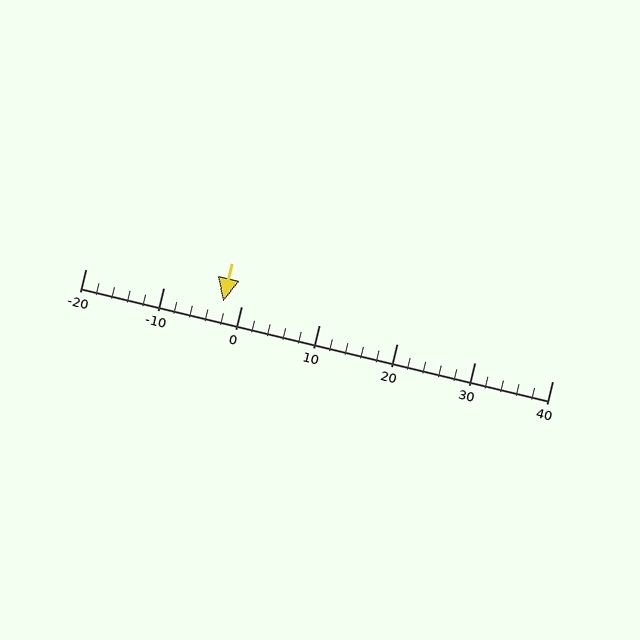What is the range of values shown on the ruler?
The ruler shows values from -20 to 40.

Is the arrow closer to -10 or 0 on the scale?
The arrow is closer to 0.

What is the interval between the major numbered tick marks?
The major tick marks are spaced 10 units apart.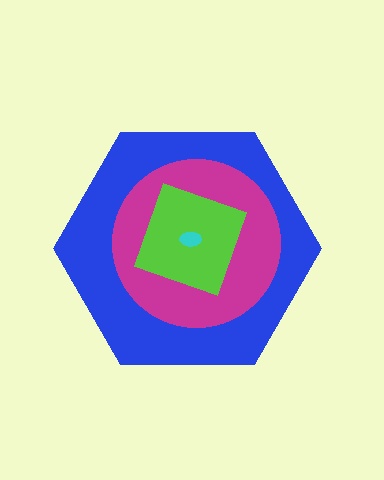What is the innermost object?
The cyan ellipse.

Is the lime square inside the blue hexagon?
Yes.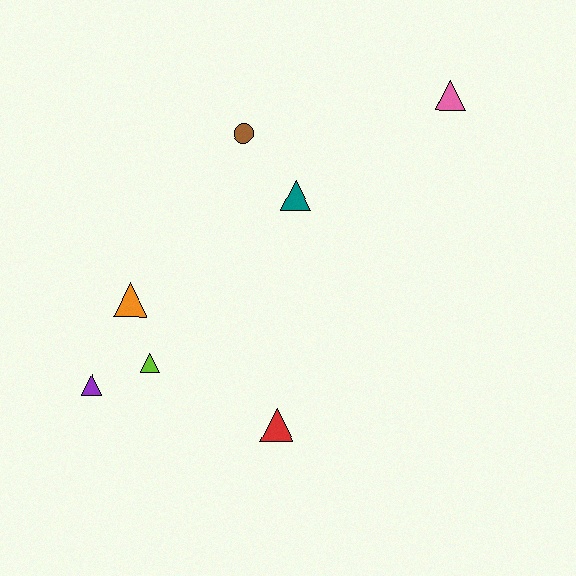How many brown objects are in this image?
There is 1 brown object.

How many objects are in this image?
There are 7 objects.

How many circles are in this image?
There is 1 circle.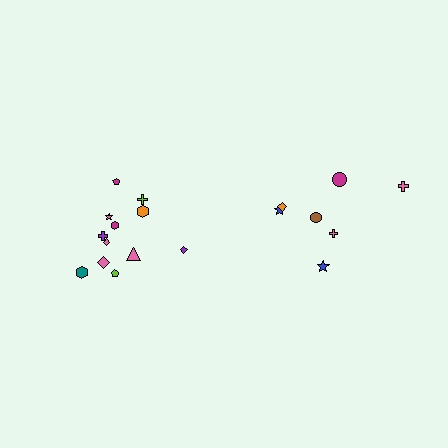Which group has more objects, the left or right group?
The left group.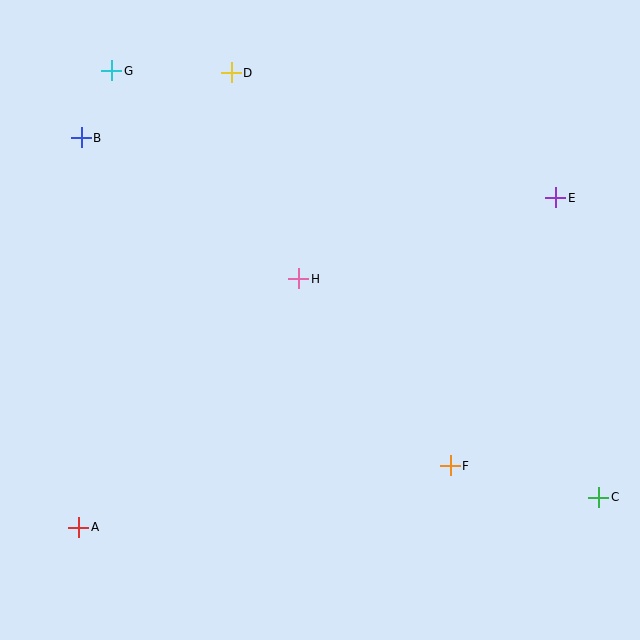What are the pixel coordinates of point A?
Point A is at (79, 527).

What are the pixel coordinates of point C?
Point C is at (599, 497).